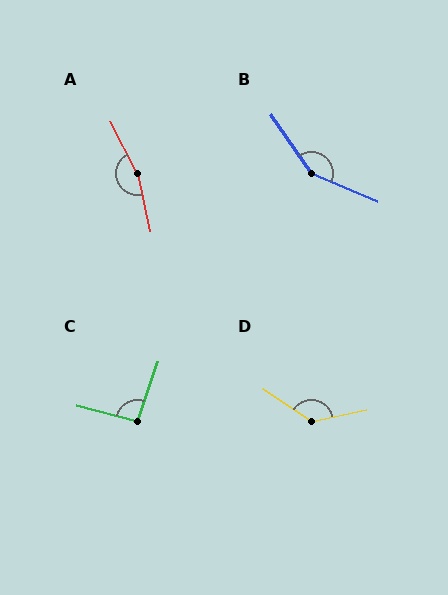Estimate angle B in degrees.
Approximately 147 degrees.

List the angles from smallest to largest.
C (94°), D (134°), B (147°), A (165°).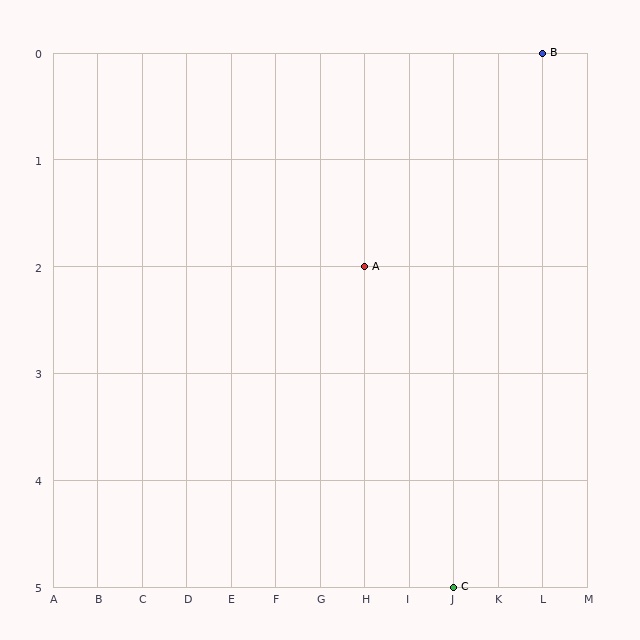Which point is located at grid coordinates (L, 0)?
Point B is at (L, 0).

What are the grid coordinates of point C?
Point C is at grid coordinates (J, 5).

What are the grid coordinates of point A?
Point A is at grid coordinates (H, 2).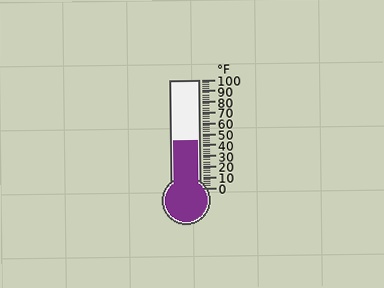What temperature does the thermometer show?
The thermometer shows approximately 44°F.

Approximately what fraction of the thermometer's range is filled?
The thermometer is filled to approximately 45% of its range.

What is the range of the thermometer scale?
The thermometer scale ranges from 0°F to 100°F.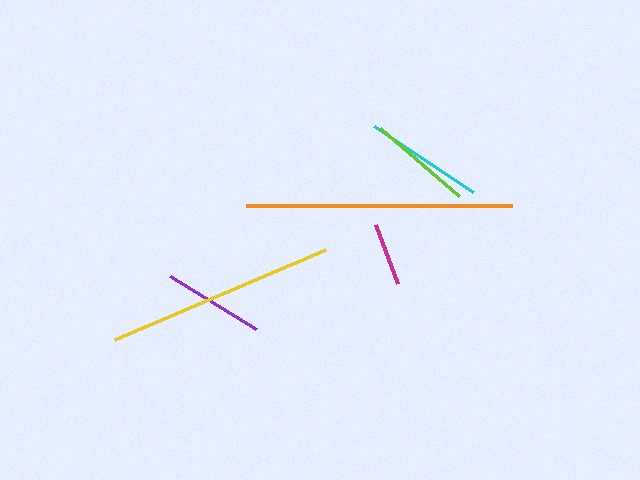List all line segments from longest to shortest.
From longest to shortest: orange, yellow, cyan, lime, purple, magenta.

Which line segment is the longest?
The orange line is the longest at approximately 266 pixels.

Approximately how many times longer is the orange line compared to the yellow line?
The orange line is approximately 1.2 times the length of the yellow line.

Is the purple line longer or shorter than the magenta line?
The purple line is longer than the magenta line.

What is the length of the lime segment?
The lime segment is approximately 105 pixels long.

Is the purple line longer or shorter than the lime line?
The lime line is longer than the purple line.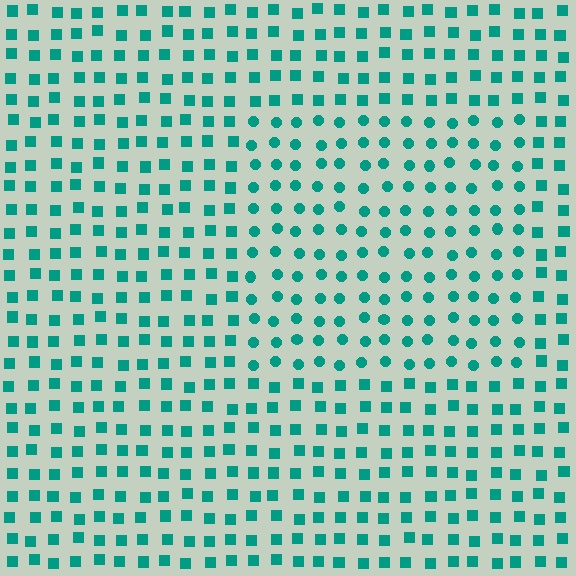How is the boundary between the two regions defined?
The boundary is defined by a change in element shape: circles inside vs. squares outside. All elements share the same color and spacing.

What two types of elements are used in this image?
The image uses circles inside the rectangle region and squares outside it.